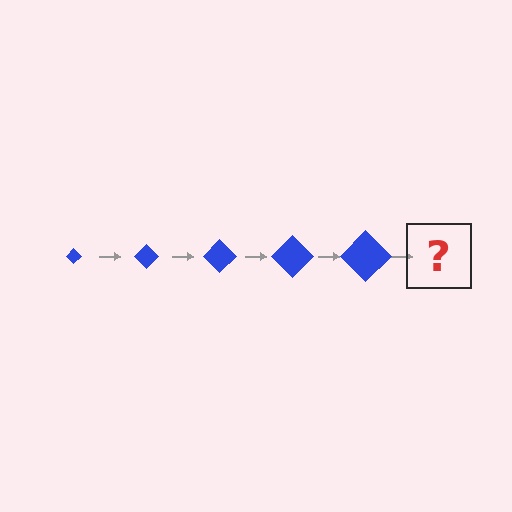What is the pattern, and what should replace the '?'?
The pattern is that the diamond gets progressively larger each step. The '?' should be a blue diamond, larger than the previous one.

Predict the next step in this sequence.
The next step is a blue diamond, larger than the previous one.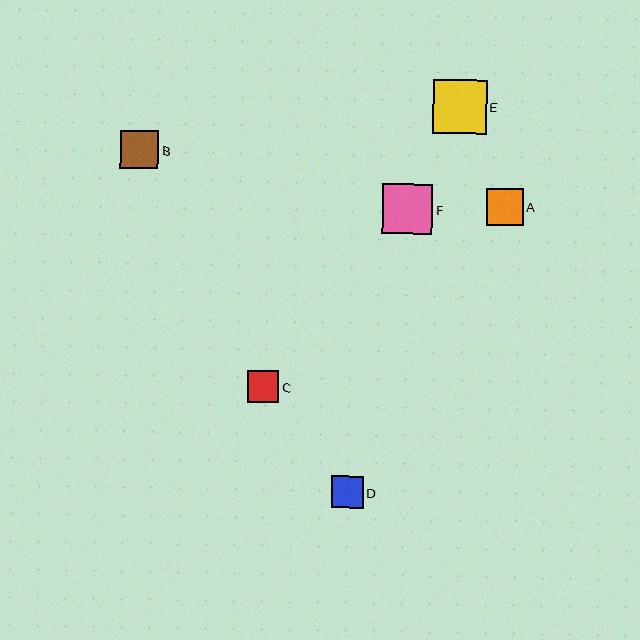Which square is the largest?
Square E is the largest with a size of approximately 54 pixels.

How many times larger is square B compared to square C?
Square B is approximately 1.2 times the size of square C.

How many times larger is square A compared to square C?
Square A is approximately 1.2 times the size of square C.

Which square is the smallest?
Square C is the smallest with a size of approximately 31 pixels.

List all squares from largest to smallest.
From largest to smallest: E, F, B, A, D, C.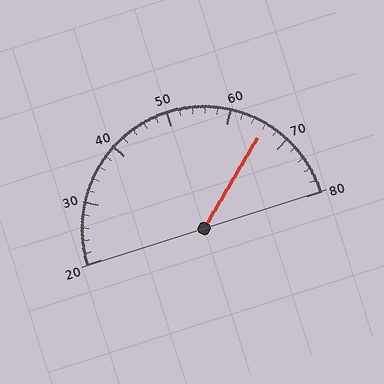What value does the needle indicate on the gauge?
The needle indicates approximately 66.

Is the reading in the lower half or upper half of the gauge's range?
The reading is in the upper half of the range (20 to 80).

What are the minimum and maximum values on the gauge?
The gauge ranges from 20 to 80.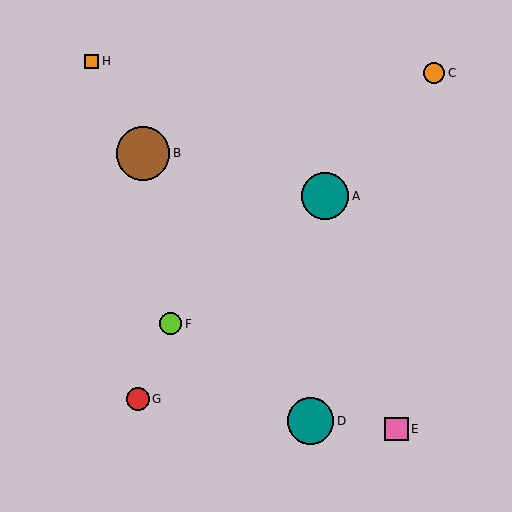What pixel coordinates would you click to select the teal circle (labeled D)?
Click at (310, 421) to select the teal circle D.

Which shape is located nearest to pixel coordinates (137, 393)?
The red circle (labeled G) at (138, 399) is nearest to that location.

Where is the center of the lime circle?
The center of the lime circle is at (171, 324).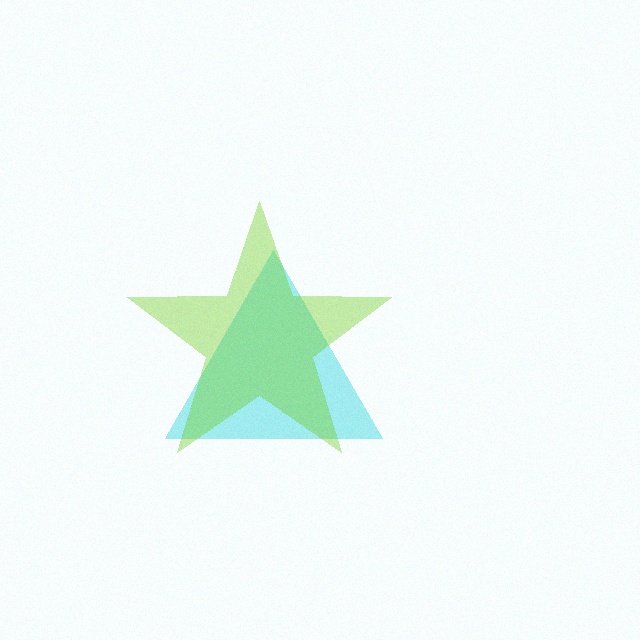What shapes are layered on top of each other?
The layered shapes are: a cyan triangle, a lime star.